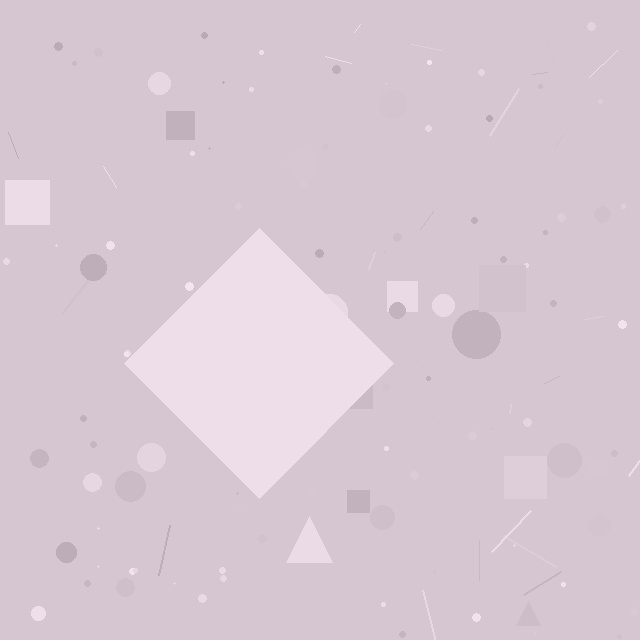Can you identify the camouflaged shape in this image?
The camouflaged shape is a diamond.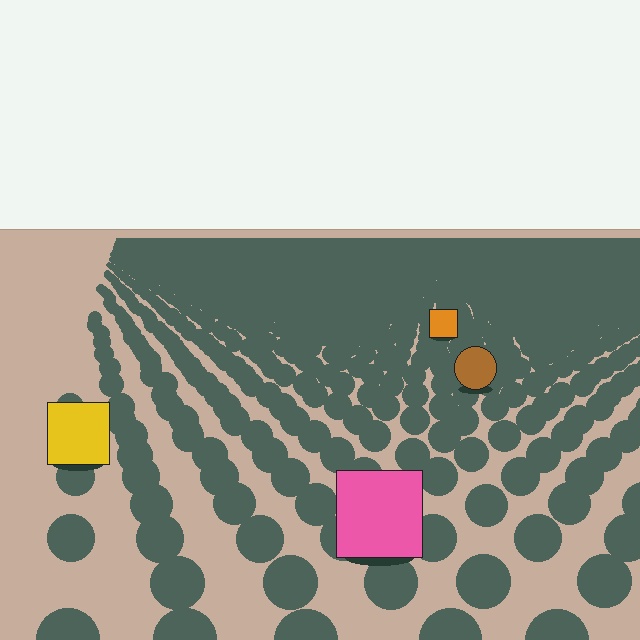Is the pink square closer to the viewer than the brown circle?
Yes. The pink square is closer — you can tell from the texture gradient: the ground texture is coarser near it.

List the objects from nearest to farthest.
From nearest to farthest: the pink square, the yellow square, the brown circle, the orange square.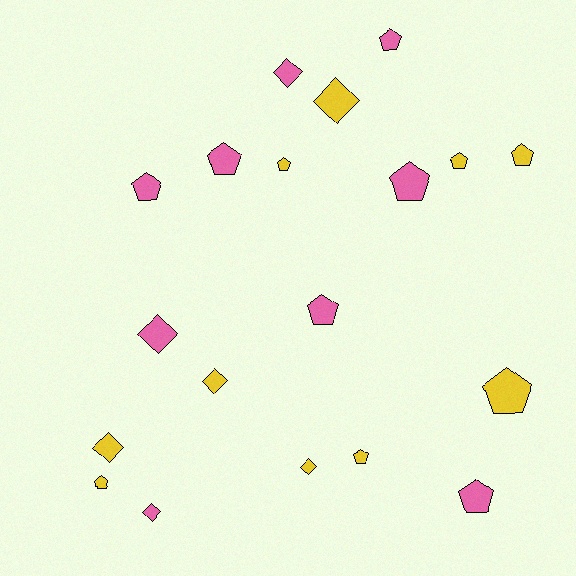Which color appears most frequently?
Yellow, with 10 objects.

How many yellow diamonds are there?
There are 4 yellow diamonds.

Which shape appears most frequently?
Pentagon, with 12 objects.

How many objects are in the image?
There are 19 objects.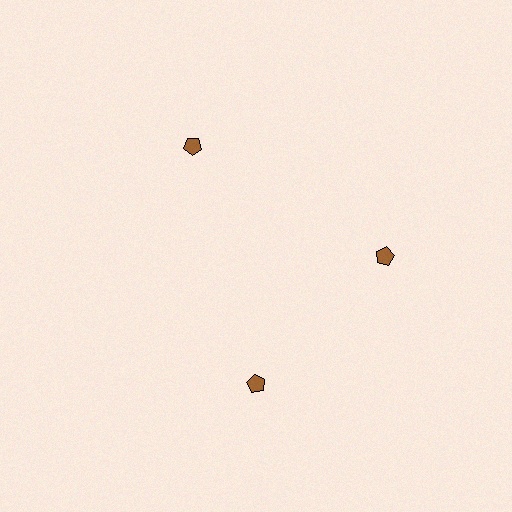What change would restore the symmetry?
The symmetry would be restored by rotating it back into even spacing with its neighbors so that all 3 pentagons sit at equal angles and equal distance from the center.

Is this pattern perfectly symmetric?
No. The 3 brown pentagons are arranged in a ring, but one element near the 7 o'clock position is rotated out of alignment along the ring, breaking the 3-fold rotational symmetry.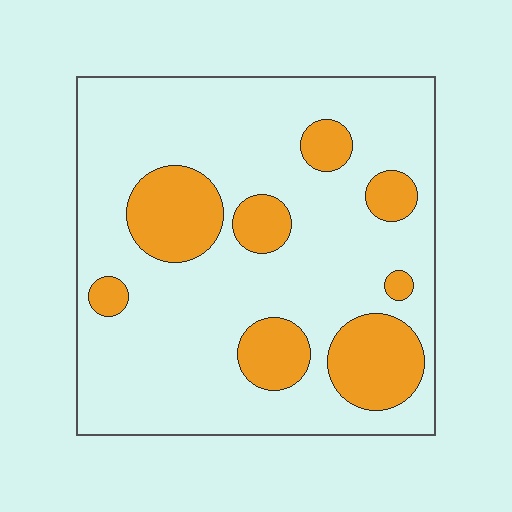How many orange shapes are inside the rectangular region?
8.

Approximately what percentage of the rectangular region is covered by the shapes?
Approximately 20%.